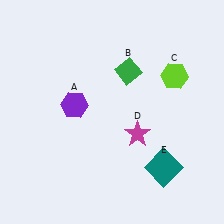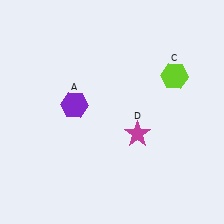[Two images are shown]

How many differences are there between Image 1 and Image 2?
There are 2 differences between the two images.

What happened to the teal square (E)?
The teal square (E) was removed in Image 2. It was in the bottom-right area of Image 1.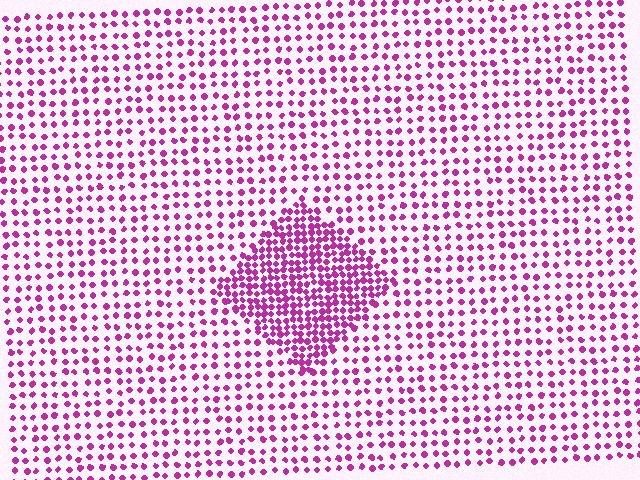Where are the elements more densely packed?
The elements are more densely packed inside the diamond boundary.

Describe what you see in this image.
The image contains small magenta elements arranged at two different densities. A diamond-shaped region is visible where the elements are more densely packed than the surrounding area.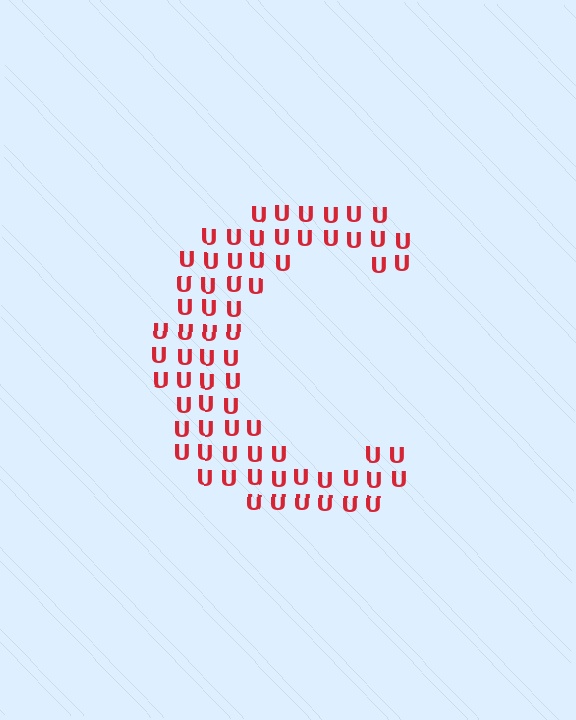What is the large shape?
The large shape is the letter C.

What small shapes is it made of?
It is made of small letter U's.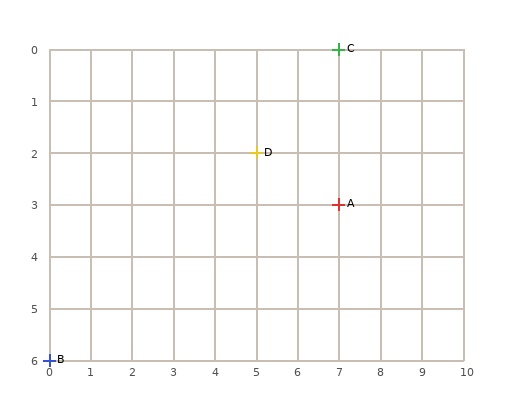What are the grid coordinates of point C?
Point C is at grid coordinates (7, 0).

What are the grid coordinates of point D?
Point D is at grid coordinates (5, 2).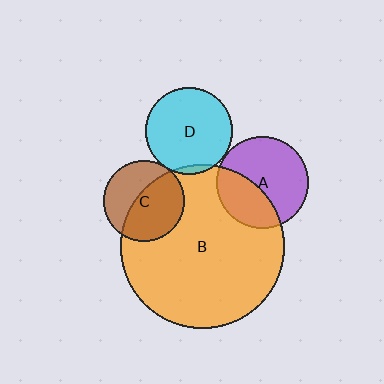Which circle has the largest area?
Circle B (orange).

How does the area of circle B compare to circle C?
Approximately 4.1 times.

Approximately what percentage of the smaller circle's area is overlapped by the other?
Approximately 5%.